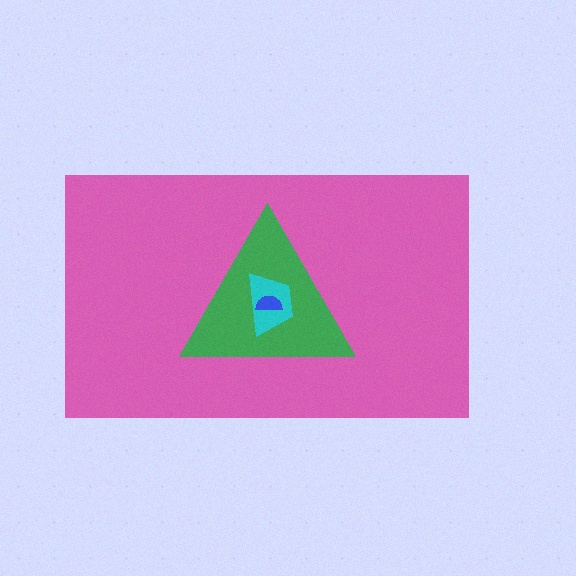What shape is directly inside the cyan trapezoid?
The blue semicircle.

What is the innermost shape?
The blue semicircle.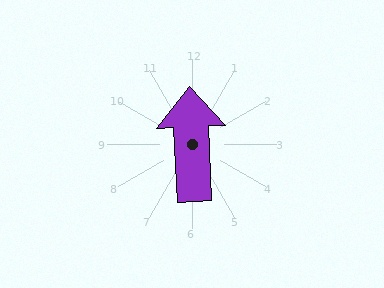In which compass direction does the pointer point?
North.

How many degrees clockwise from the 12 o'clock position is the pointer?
Approximately 358 degrees.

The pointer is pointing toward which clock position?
Roughly 12 o'clock.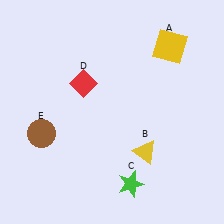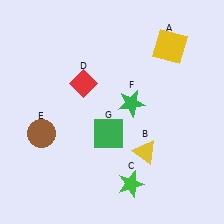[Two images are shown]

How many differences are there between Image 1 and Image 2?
There are 2 differences between the two images.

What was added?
A green star (F), a green square (G) were added in Image 2.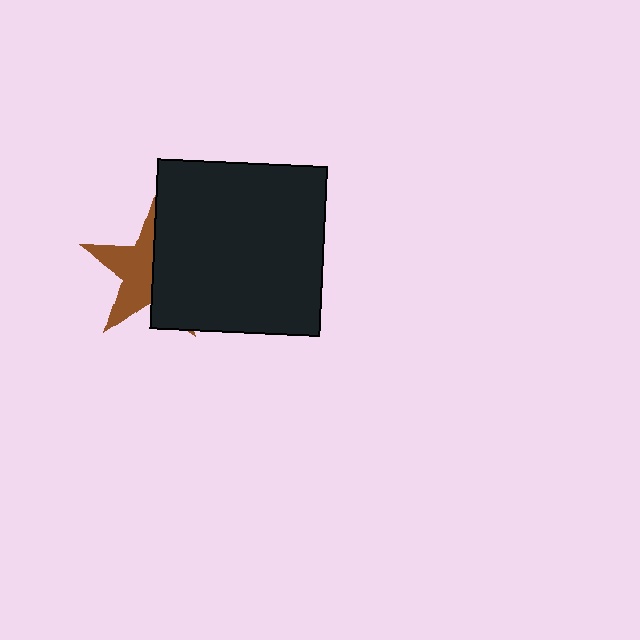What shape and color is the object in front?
The object in front is a black square.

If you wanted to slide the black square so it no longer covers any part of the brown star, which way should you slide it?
Slide it right — that is the most direct way to separate the two shapes.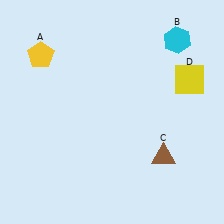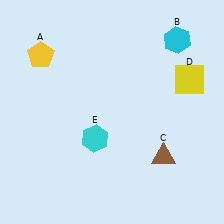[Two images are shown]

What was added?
A cyan hexagon (E) was added in Image 2.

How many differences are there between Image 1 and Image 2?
There is 1 difference between the two images.